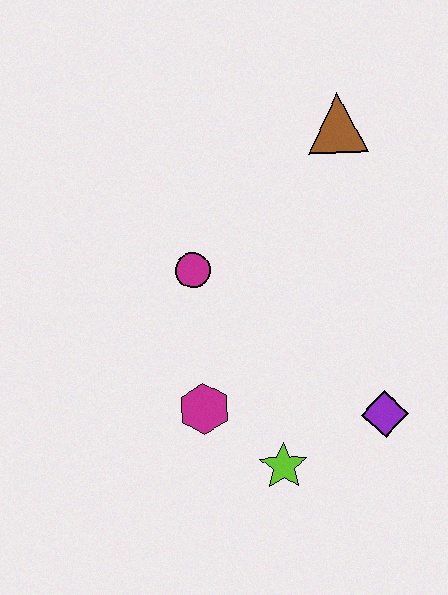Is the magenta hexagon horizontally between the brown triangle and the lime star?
No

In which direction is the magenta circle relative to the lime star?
The magenta circle is above the lime star.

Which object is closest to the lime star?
The magenta hexagon is closest to the lime star.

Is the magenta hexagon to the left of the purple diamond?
Yes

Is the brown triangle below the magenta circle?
No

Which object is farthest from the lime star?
The brown triangle is farthest from the lime star.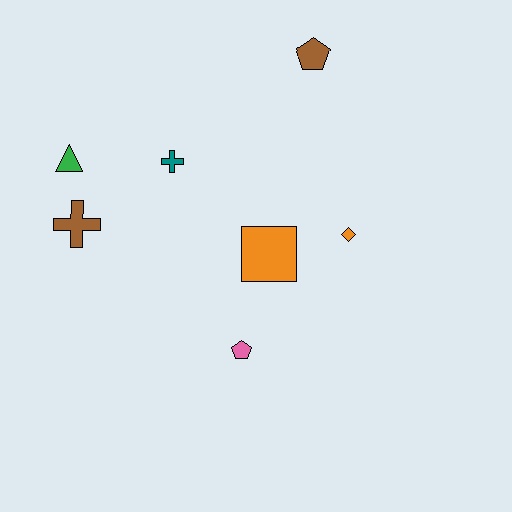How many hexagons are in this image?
There are no hexagons.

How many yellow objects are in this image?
There are no yellow objects.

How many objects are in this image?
There are 7 objects.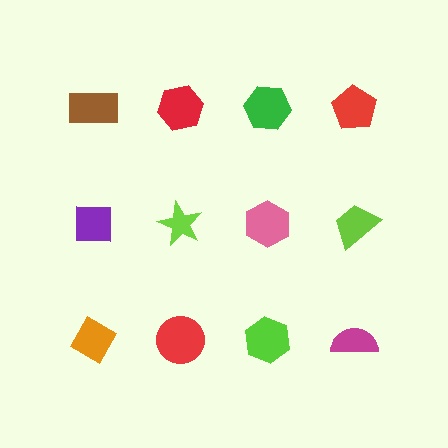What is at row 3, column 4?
A magenta semicircle.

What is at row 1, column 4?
A red pentagon.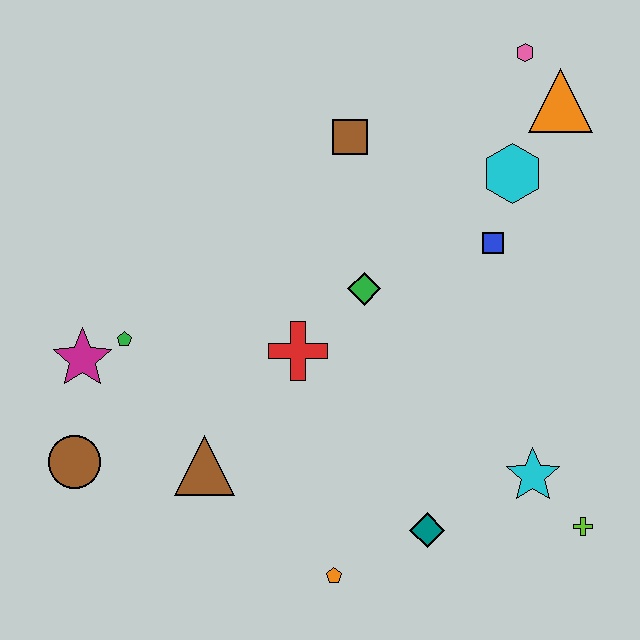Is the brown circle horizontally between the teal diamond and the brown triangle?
No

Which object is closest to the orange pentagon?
The teal diamond is closest to the orange pentagon.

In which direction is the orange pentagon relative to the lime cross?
The orange pentagon is to the left of the lime cross.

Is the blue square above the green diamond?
Yes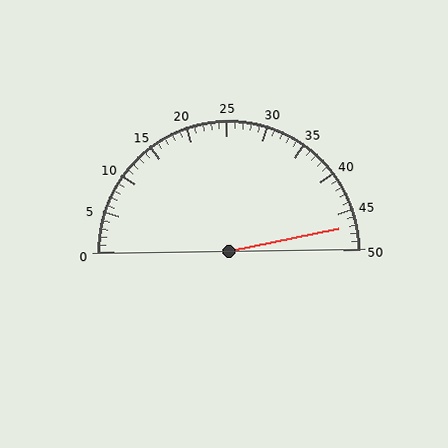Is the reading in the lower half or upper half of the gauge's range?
The reading is in the upper half of the range (0 to 50).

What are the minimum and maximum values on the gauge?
The gauge ranges from 0 to 50.